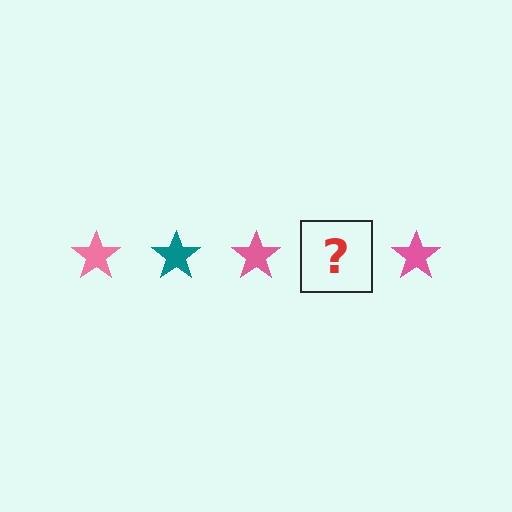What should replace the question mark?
The question mark should be replaced with a teal star.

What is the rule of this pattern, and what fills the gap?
The rule is that the pattern cycles through pink, teal stars. The gap should be filled with a teal star.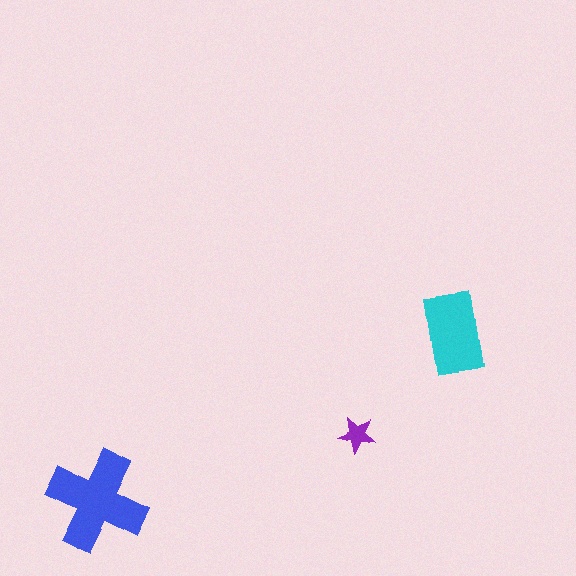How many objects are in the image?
There are 3 objects in the image.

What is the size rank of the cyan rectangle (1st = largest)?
2nd.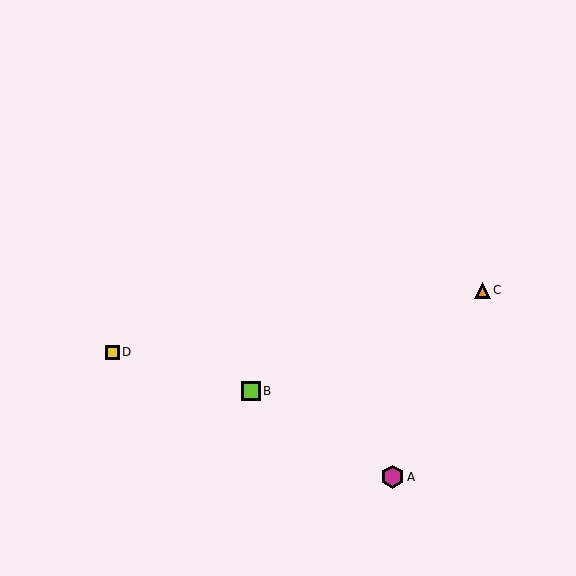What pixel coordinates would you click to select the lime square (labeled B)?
Click at (251, 391) to select the lime square B.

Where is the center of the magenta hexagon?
The center of the magenta hexagon is at (393, 477).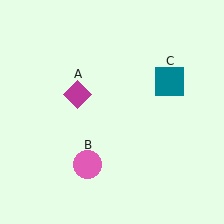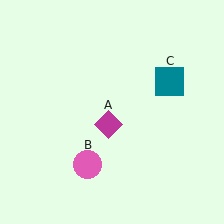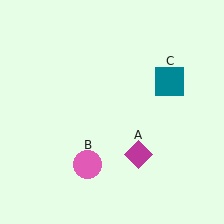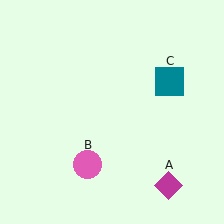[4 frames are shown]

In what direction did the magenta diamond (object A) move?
The magenta diamond (object A) moved down and to the right.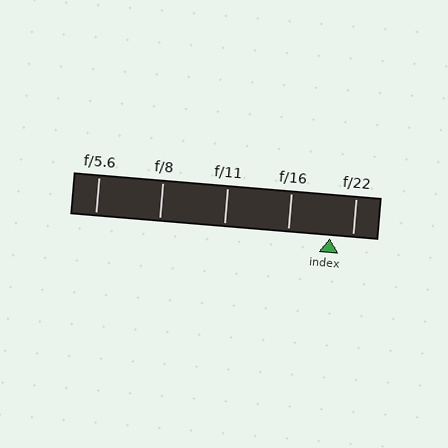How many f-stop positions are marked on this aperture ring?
There are 5 f-stop positions marked.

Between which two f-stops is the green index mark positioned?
The index mark is between f/16 and f/22.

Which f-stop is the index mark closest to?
The index mark is closest to f/22.